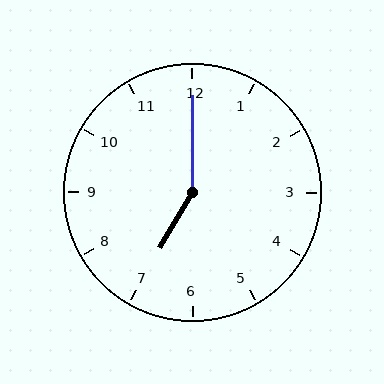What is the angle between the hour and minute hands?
Approximately 150 degrees.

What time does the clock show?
7:00.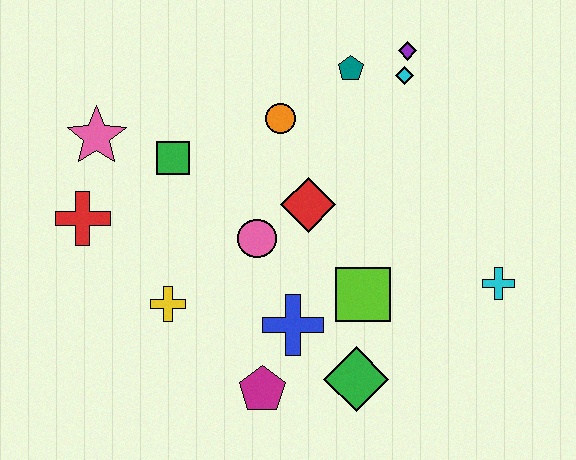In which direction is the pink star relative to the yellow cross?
The pink star is above the yellow cross.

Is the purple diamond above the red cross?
Yes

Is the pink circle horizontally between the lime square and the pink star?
Yes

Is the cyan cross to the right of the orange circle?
Yes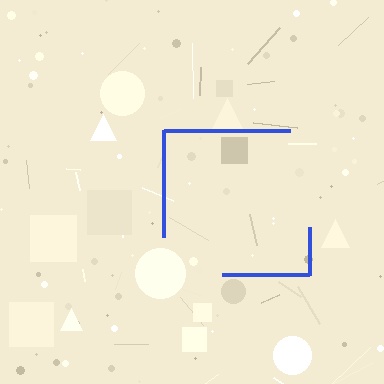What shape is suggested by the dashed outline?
The dashed outline suggests a square.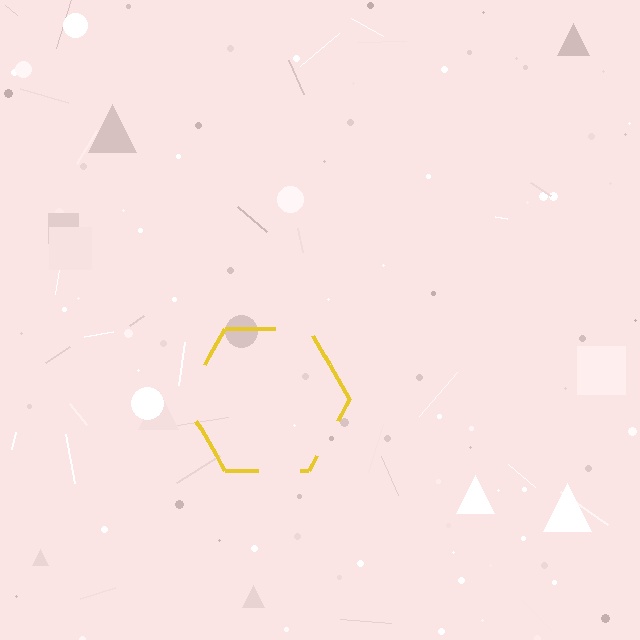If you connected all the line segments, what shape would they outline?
They would outline a hexagon.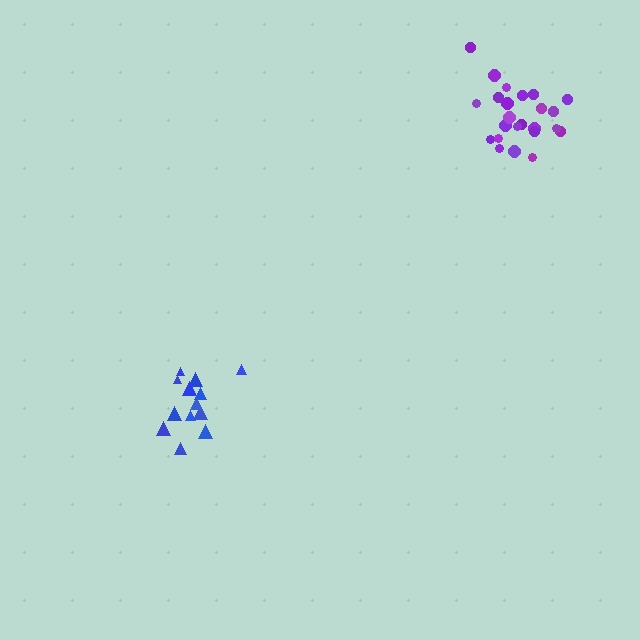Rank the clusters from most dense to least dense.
purple, blue.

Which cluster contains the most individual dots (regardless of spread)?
Purple (24).